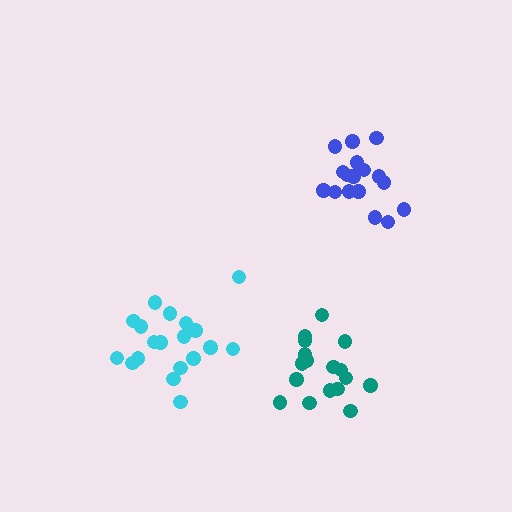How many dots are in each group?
Group 1: 19 dots, Group 2: 17 dots, Group 3: 17 dots (53 total).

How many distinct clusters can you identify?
There are 3 distinct clusters.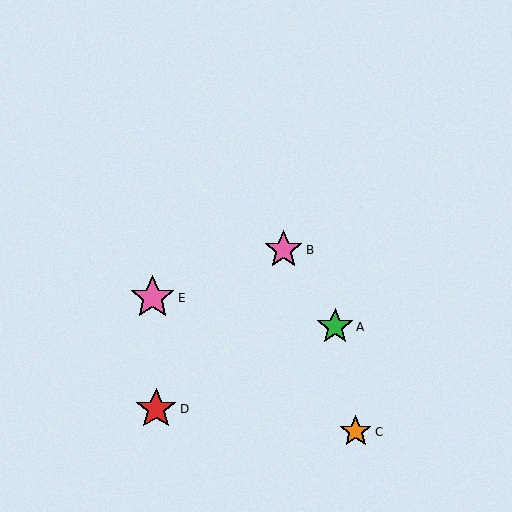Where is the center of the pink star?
The center of the pink star is at (284, 250).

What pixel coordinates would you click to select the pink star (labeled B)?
Click at (284, 250) to select the pink star B.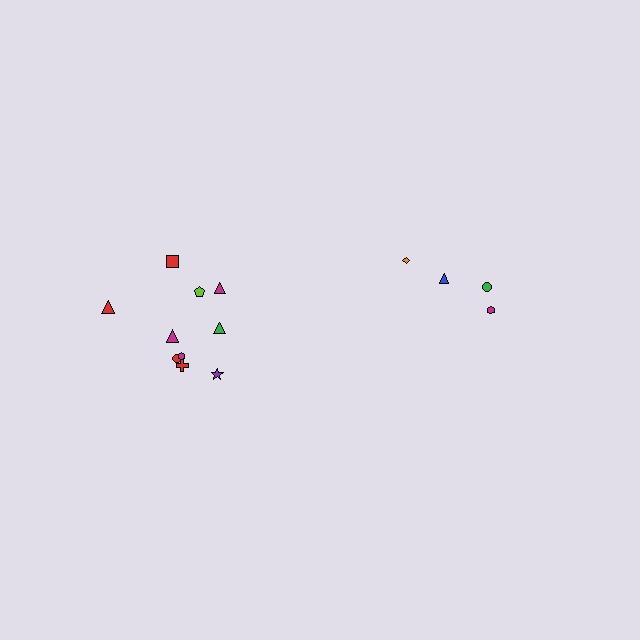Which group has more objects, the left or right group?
The left group.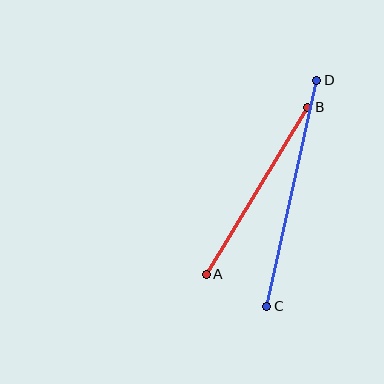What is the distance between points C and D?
The distance is approximately 231 pixels.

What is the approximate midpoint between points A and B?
The midpoint is at approximately (257, 191) pixels.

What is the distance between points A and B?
The distance is approximately 195 pixels.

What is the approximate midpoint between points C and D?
The midpoint is at approximately (292, 193) pixels.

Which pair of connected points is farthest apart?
Points C and D are farthest apart.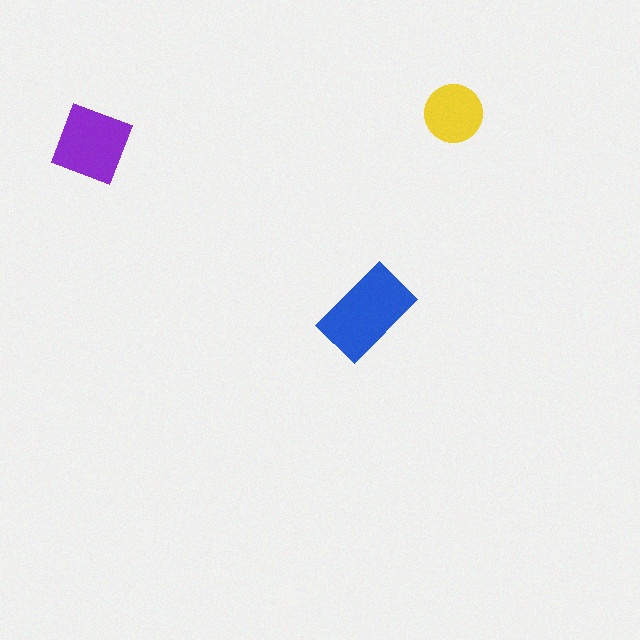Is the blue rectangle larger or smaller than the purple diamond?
Larger.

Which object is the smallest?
The yellow circle.